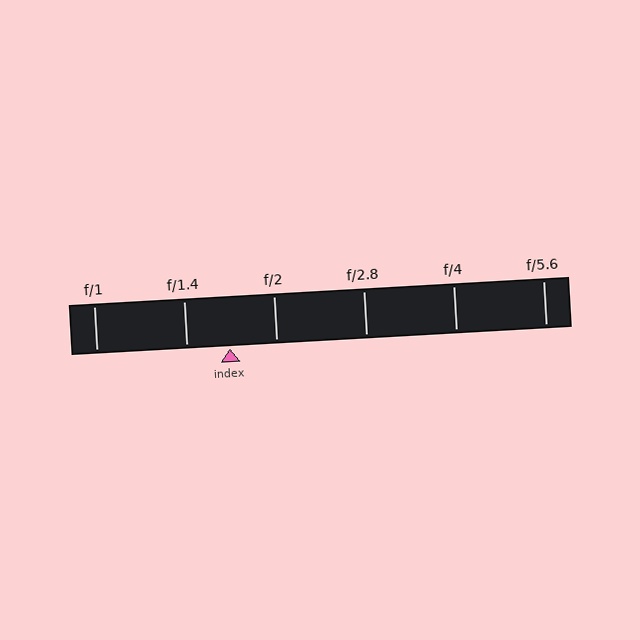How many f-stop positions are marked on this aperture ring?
There are 6 f-stop positions marked.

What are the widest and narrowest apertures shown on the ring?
The widest aperture shown is f/1 and the narrowest is f/5.6.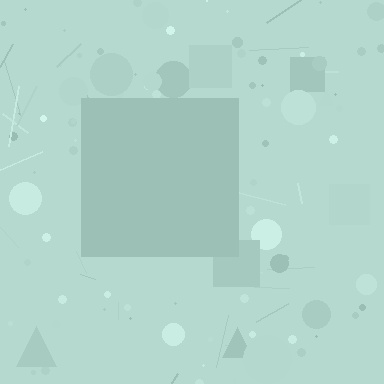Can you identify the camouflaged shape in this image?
The camouflaged shape is a square.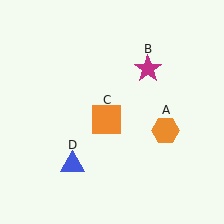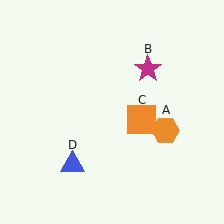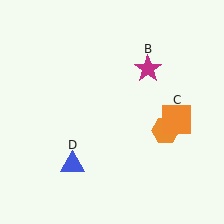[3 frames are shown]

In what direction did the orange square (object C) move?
The orange square (object C) moved right.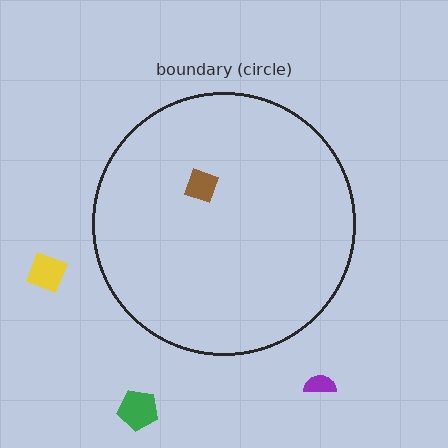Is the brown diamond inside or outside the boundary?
Inside.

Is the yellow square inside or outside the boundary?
Outside.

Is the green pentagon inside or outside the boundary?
Outside.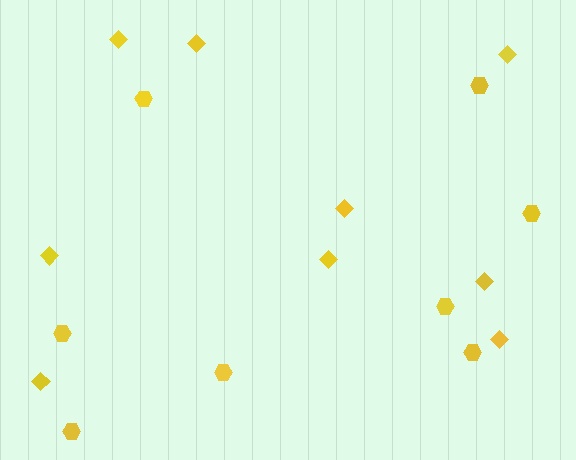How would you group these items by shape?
There are 2 groups: one group of diamonds (9) and one group of hexagons (8).